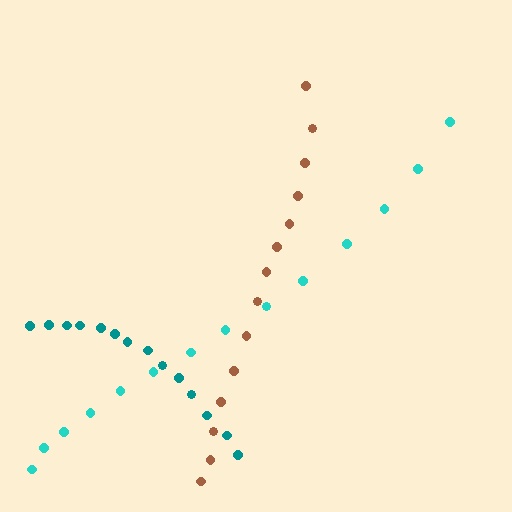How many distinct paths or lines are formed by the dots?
There are 3 distinct paths.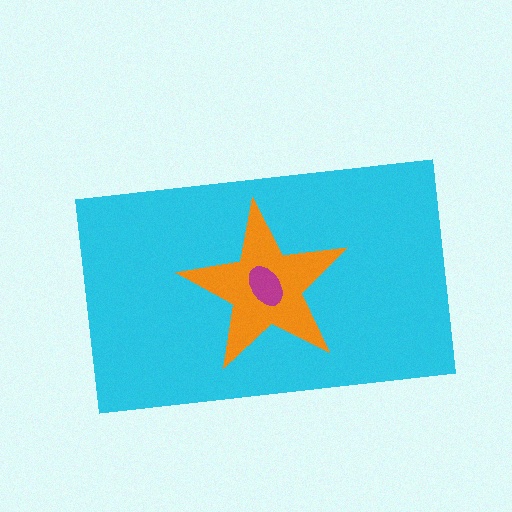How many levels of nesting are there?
3.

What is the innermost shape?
The magenta ellipse.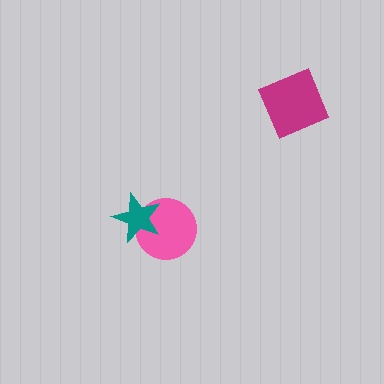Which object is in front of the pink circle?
The teal star is in front of the pink circle.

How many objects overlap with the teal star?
1 object overlaps with the teal star.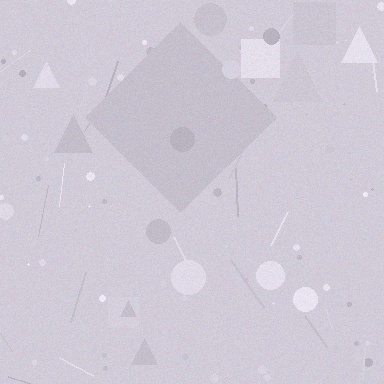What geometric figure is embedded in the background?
A diamond is embedded in the background.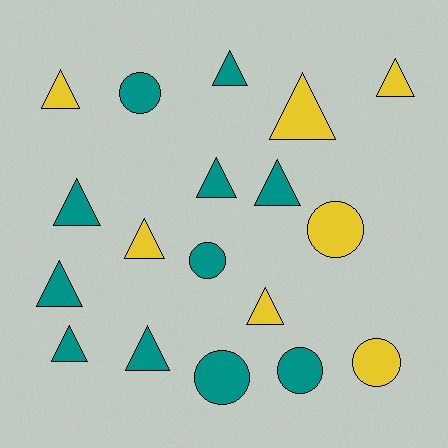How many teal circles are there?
There are 4 teal circles.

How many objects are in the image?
There are 18 objects.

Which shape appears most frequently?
Triangle, with 12 objects.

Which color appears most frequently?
Teal, with 11 objects.